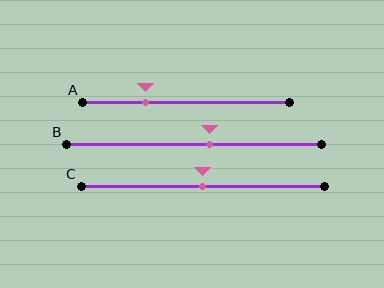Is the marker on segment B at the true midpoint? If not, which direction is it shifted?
No, the marker on segment B is shifted to the right by about 6% of the segment length.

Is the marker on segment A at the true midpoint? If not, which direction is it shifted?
No, the marker on segment A is shifted to the left by about 19% of the segment length.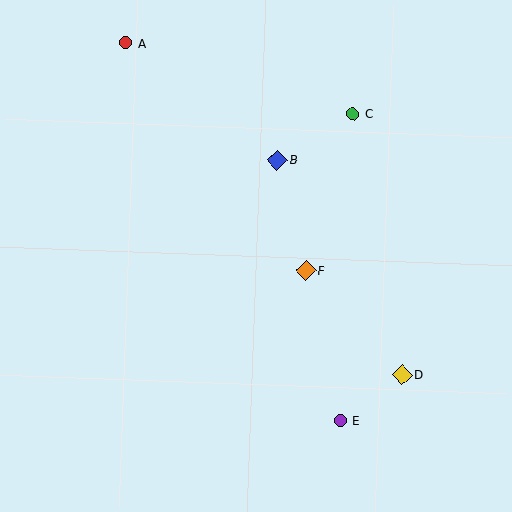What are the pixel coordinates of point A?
Point A is at (125, 43).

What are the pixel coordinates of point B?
Point B is at (277, 160).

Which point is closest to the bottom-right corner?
Point D is closest to the bottom-right corner.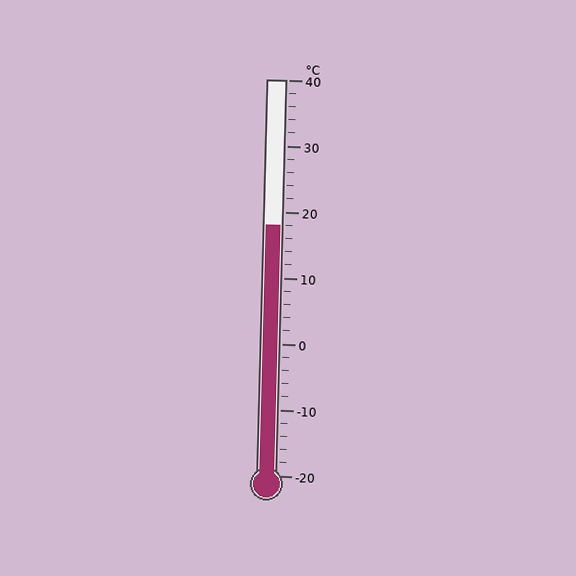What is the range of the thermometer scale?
The thermometer scale ranges from -20°C to 40°C.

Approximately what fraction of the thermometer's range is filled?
The thermometer is filled to approximately 65% of its range.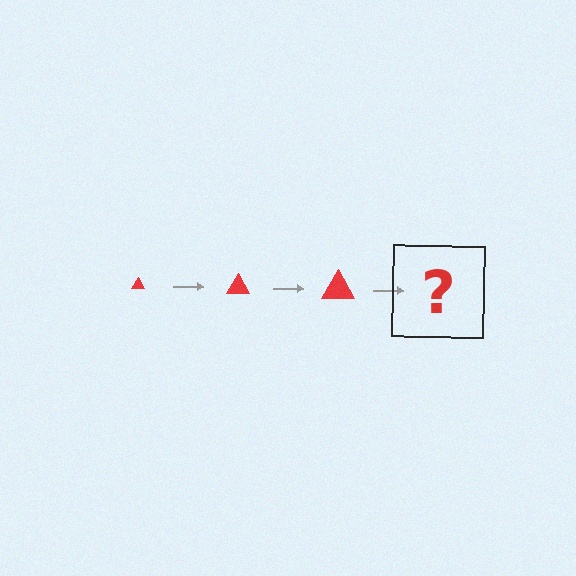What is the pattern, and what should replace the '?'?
The pattern is that the triangle gets progressively larger each step. The '?' should be a red triangle, larger than the previous one.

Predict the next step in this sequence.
The next step is a red triangle, larger than the previous one.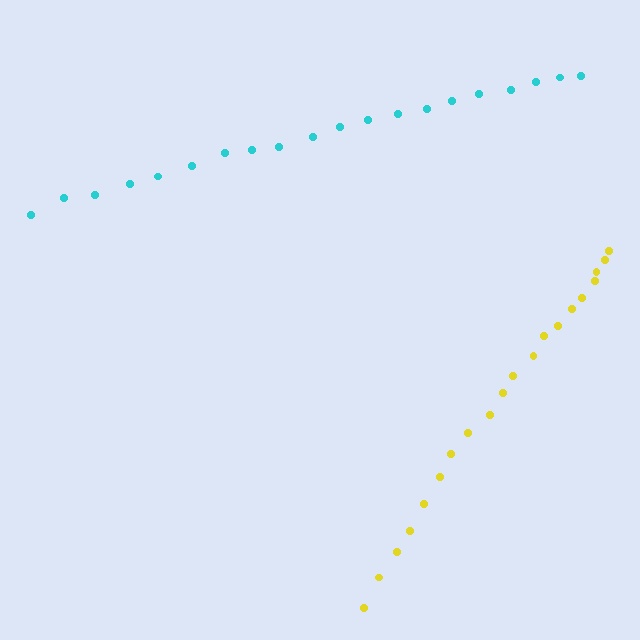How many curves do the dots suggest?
There are 2 distinct paths.